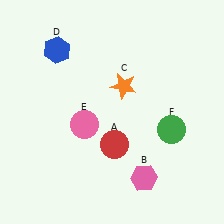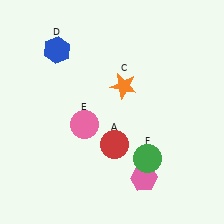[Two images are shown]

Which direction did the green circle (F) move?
The green circle (F) moved down.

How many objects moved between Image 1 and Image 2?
1 object moved between the two images.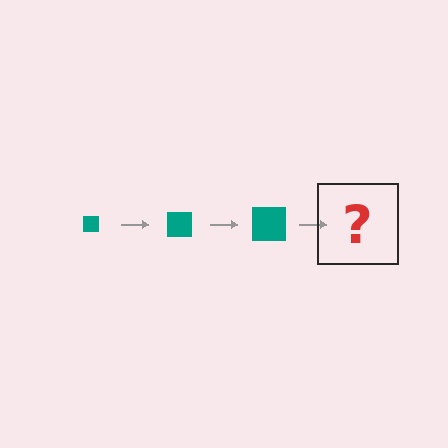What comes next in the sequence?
The next element should be a teal square, larger than the previous one.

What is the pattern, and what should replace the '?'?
The pattern is that the square gets progressively larger each step. The '?' should be a teal square, larger than the previous one.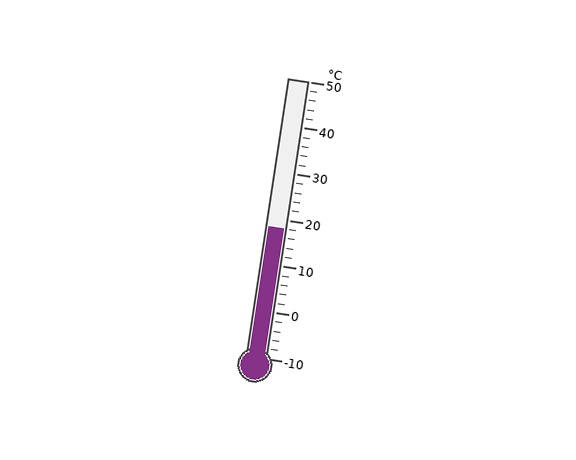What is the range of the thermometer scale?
The thermometer scale ranges from -10°C to 50°C.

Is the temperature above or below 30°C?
The temperature is below 30°C.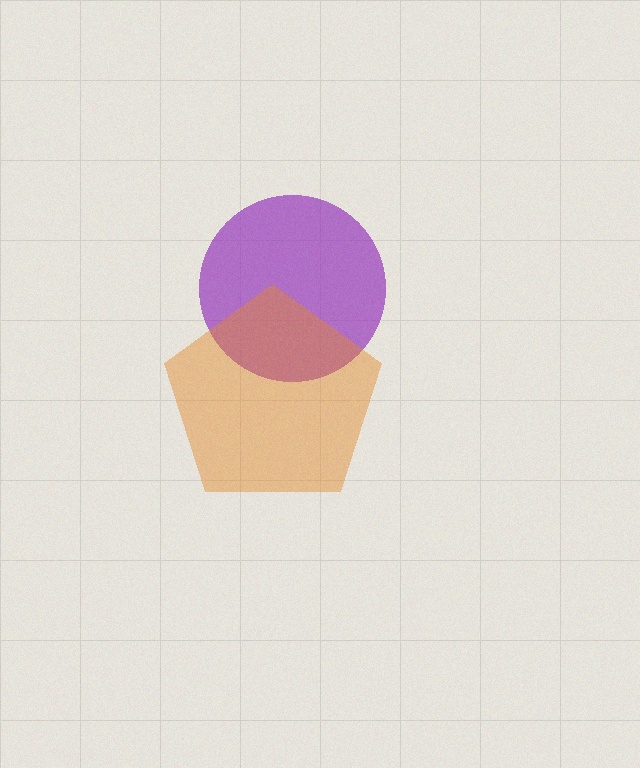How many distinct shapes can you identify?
There are 2 distinct shapes: a purple circle, an orange pentagon.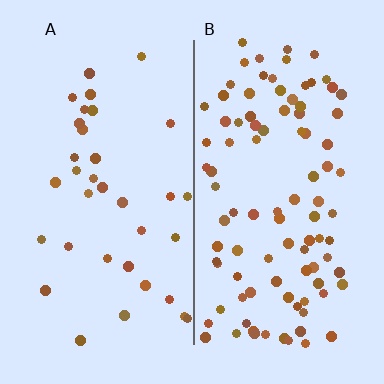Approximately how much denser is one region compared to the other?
Approximately 2.8× — region B over region A.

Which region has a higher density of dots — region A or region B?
B (the right).